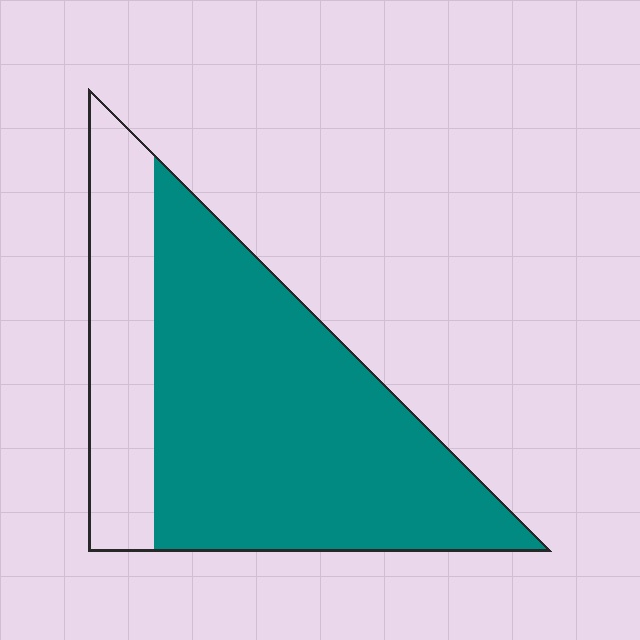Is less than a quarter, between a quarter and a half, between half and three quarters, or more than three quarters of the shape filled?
Between half and three quarters.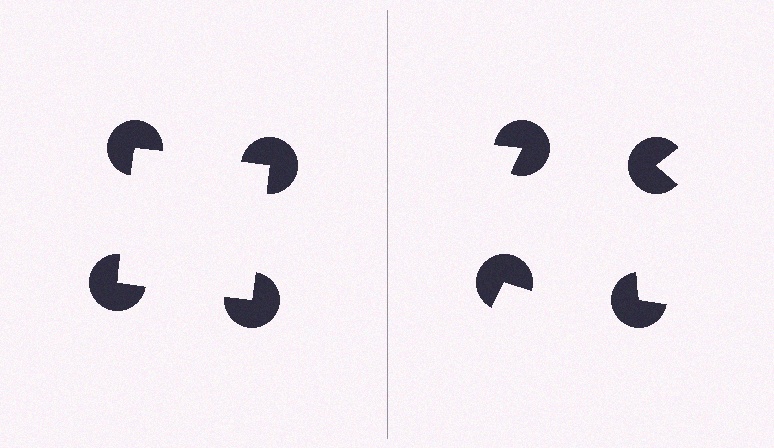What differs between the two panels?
The pac-man discs are positioned identically on both sides; only the wedge orientations differ. On the left they align to a square; on the right they are misaligned.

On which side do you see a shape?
An illusory square appears on the left side. On the right side the wedge cuts are rotated, so no coherent shape forms.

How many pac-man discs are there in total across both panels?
8 — 4 on each side.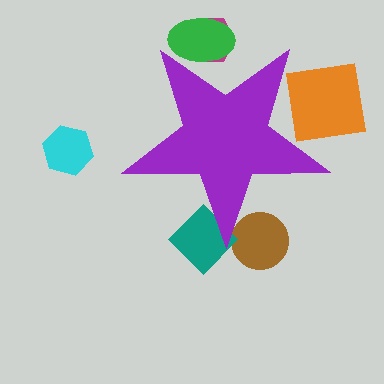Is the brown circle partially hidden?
Yes, the brown circle is partially hidden behind the purple star.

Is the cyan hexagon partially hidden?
No, the cyan hexagon is fully visible.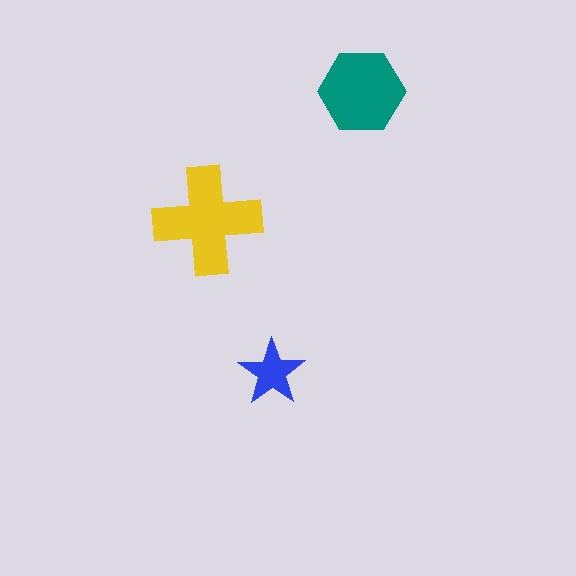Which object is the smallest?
The blue star.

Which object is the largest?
The yellow cross.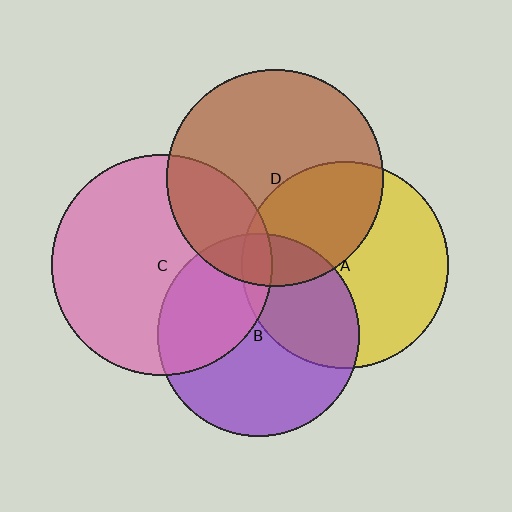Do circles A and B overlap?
Yes.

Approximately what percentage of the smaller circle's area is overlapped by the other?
Approximately 35%.